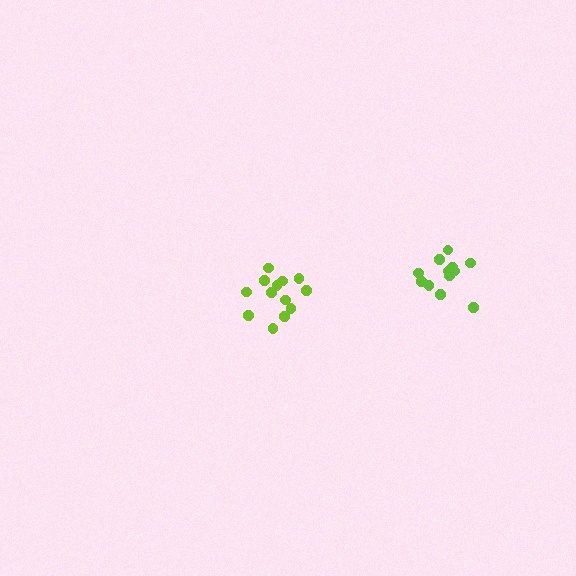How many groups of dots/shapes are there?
There are 2 groups.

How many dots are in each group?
Group 1: 13 dots, Group 2: 13 dots (26 total).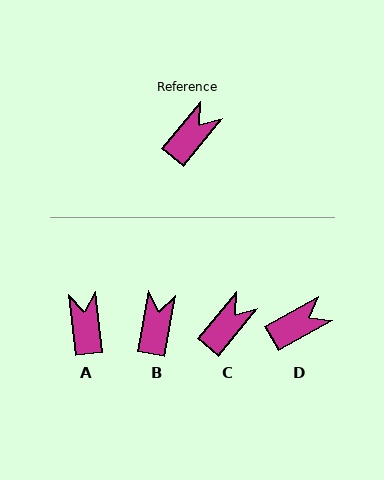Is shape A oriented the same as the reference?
No, it is off by about 46 degrees.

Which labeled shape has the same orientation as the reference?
C.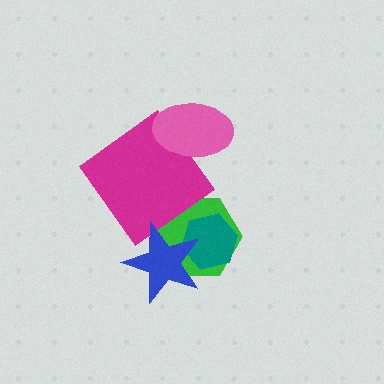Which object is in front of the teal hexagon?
The blue star is in front of the teal hexagon.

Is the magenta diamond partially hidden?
Yes, it is partially covered by another shape.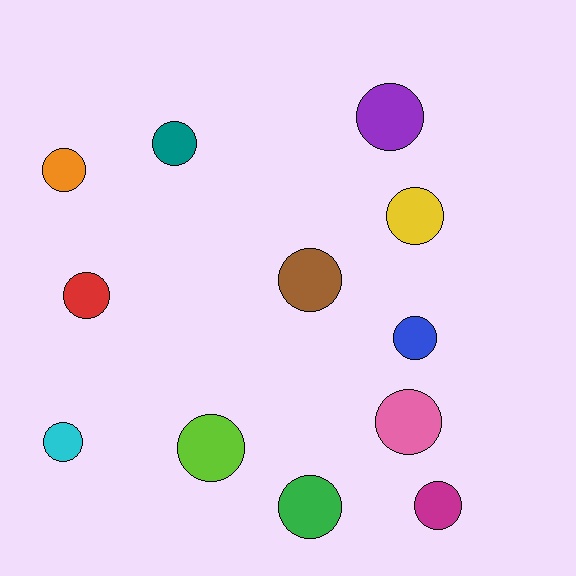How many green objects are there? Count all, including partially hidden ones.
There is 1 green object.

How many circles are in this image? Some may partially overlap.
There are 12 circles.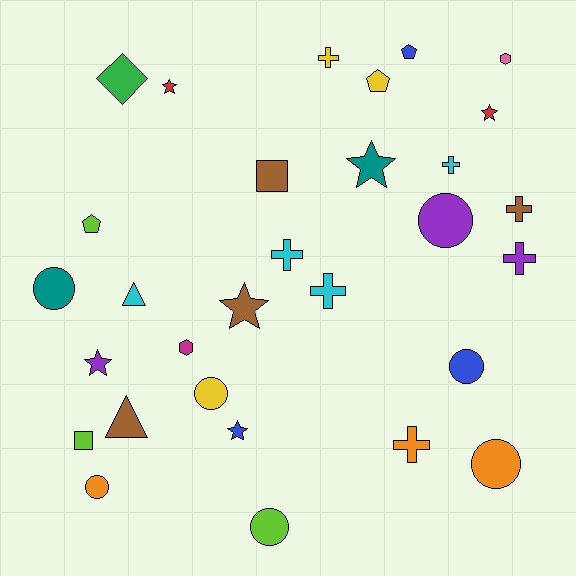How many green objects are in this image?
There is 1 green object.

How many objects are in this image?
There are 30 objects.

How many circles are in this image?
There are 7 circles.